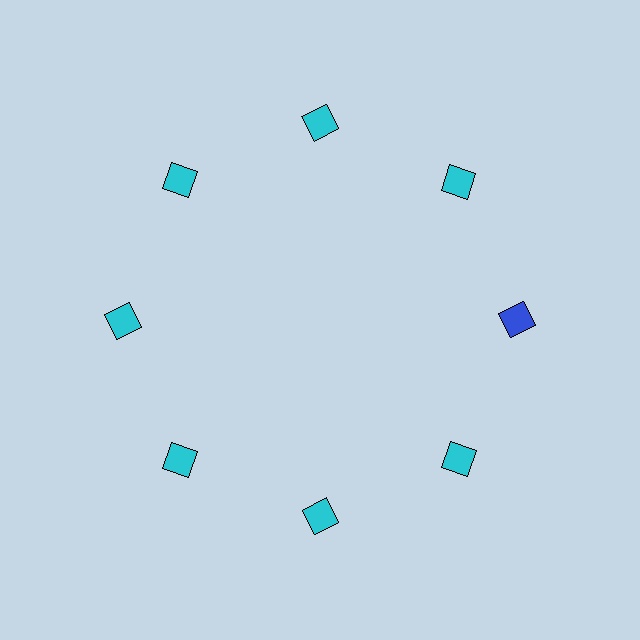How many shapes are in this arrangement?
There are 8 shapes arranged in a ring pattern.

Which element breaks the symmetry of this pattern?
The blue diamond at roughly the 3 o'clock position breaks the symmetry. All other shapes are cyan diamonds.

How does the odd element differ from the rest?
It has a different color: blue instead of cyan.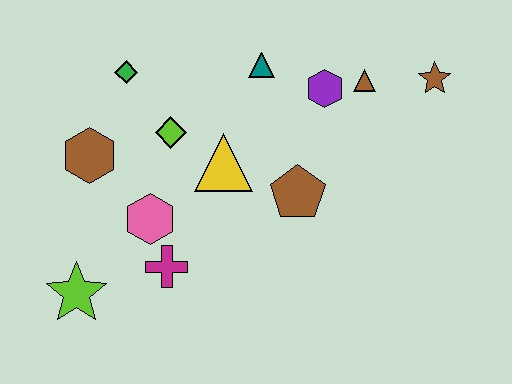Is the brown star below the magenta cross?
No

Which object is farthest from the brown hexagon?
The brown star is farthest from the brown hexagon.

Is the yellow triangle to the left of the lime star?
No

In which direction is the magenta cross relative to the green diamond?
The magenta cross is below the green diamond.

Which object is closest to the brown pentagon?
The yellow triangle is closest to the brown pentagon.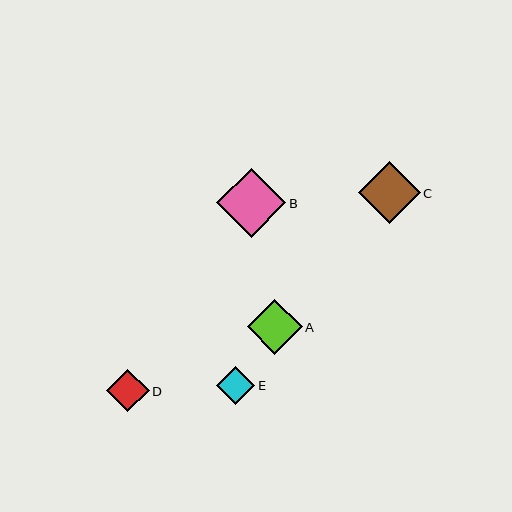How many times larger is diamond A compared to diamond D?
Diamond A is approximately 1.3 times the size of diamond D.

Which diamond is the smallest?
Diamond E is the smallest with a size of approximately 38 pixels.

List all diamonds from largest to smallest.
From largest to smallest: B, C, A, D, E.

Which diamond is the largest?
Diamond B is the largest with a size of approximately 69 pixels.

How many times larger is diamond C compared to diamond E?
Diamond C is approximately 1.6 times the size of diamond E.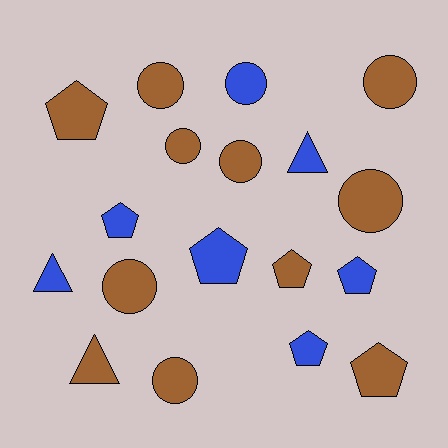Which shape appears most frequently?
Circle, with 8 objects.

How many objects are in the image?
There are 18 objects.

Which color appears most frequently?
Brown, with 11 objects.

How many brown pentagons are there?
There are 3 brown pentagons.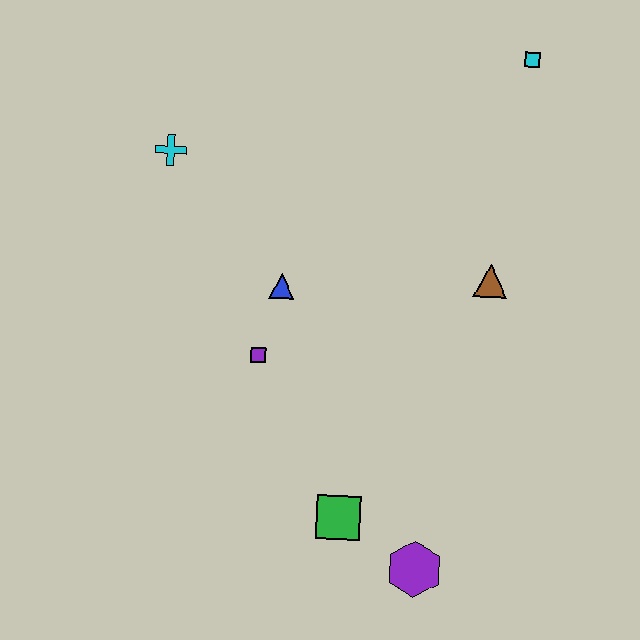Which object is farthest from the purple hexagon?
The cyan square is farthest from the purple hexagon.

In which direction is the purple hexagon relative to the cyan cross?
The purple hexagon is below the cyan cross.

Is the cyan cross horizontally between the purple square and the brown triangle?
No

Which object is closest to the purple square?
The blue triangle is closest to the purple square.